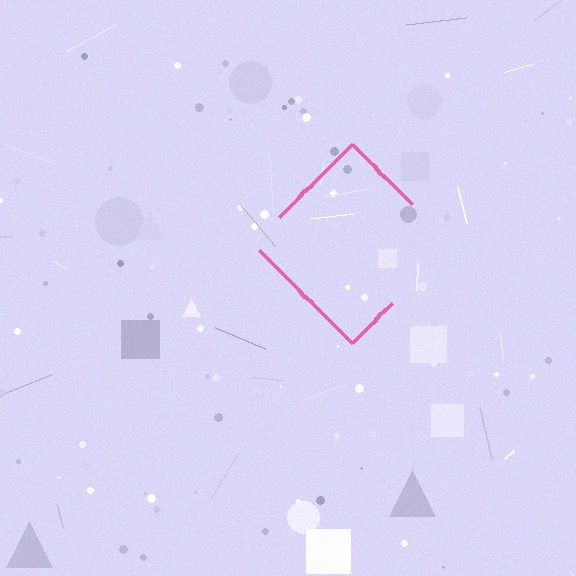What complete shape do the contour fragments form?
The contour fragments form a diamond.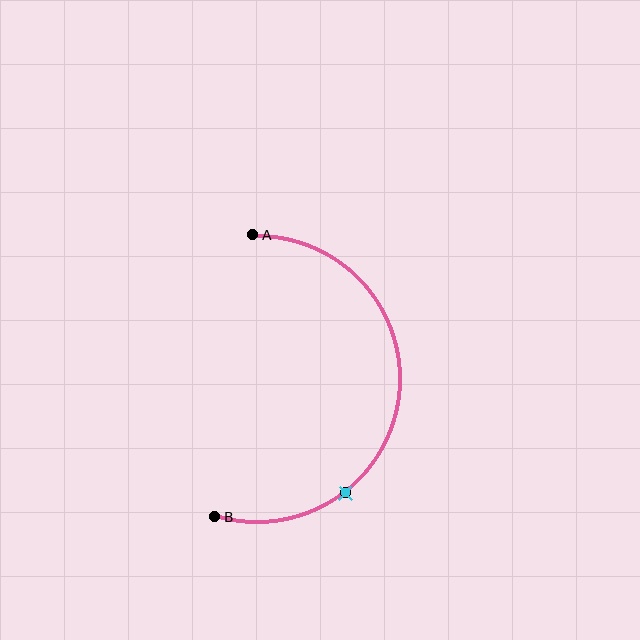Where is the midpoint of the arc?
The arc midpoint is the point on the curve farthest from the straight line joining A and B. It sits to the right of that line.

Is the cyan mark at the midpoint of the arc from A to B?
No. The cyan mark lies on the arc but is closer to endpoint B. The arc midpoint would be at the point on the curve equidistant along the arc from both A and B.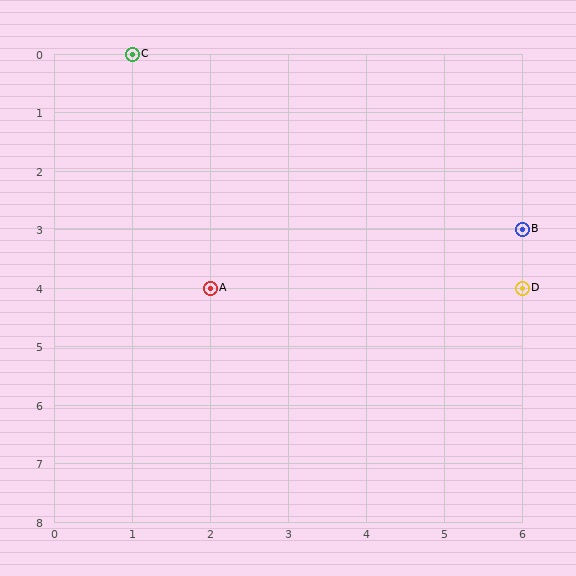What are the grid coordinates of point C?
Point C is at grid coordinates (1, 0).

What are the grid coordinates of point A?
Point A is at grid coordinates (2, 4).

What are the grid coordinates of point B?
Point B is at grid coordinates (6, 3).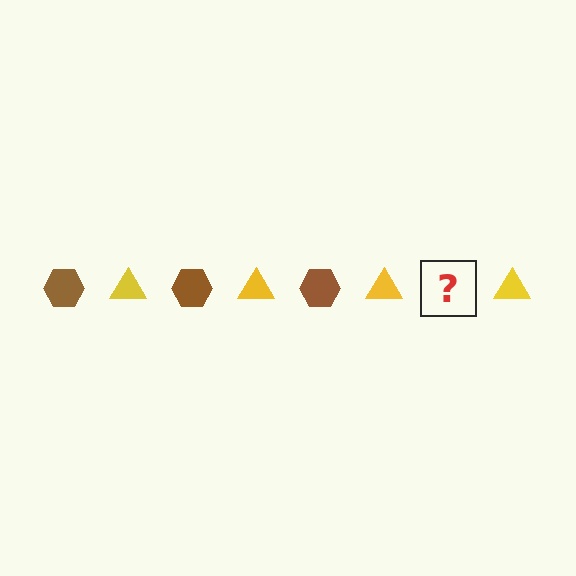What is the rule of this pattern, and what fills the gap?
The rule is that the pattern alternates between brown hexagon and yellow triangle. The gap should be filled with a brown hexagon.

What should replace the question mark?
The question mark should be replaced with a brown hexagon.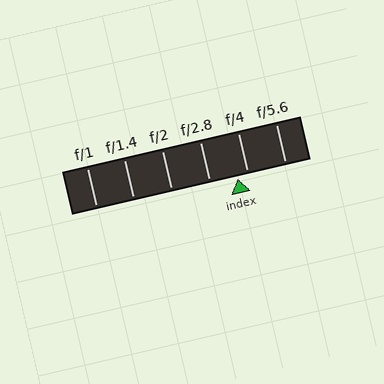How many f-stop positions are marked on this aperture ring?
There are 6 f-stop positions marked.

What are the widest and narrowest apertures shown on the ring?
The widest aperture shown is f/1 and the narrowest is f/5.6.